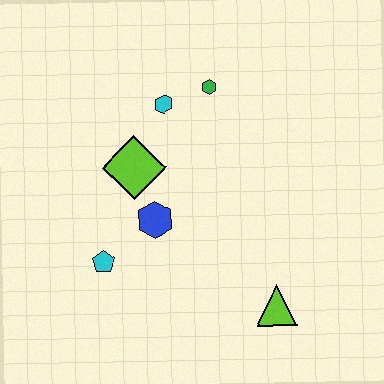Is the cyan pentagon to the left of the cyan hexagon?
Yes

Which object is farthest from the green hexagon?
The lime triangle is farthest from the green hexagon.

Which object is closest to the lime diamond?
The blue hexagon is closest to the lime diamond.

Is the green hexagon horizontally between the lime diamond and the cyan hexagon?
No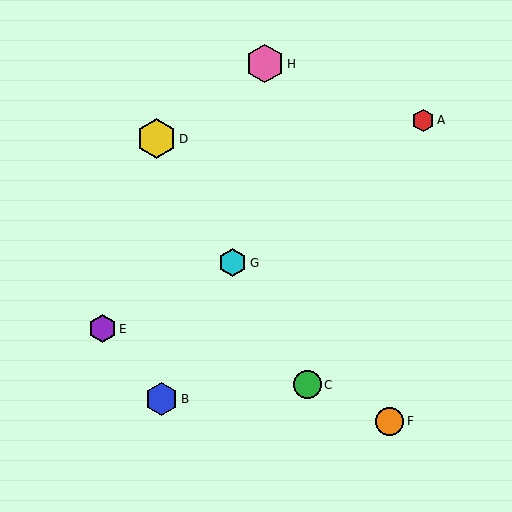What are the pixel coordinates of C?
Object C is at (307, 385).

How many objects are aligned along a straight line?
3 objects (C, D, G) are aligned along a straight line.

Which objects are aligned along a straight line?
Objects C, D, G are aligned along a straight line.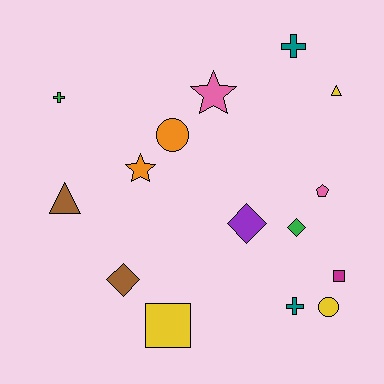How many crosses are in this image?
There are 3 crosses.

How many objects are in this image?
There are 15 objects.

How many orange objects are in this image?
There are 2 orange objects.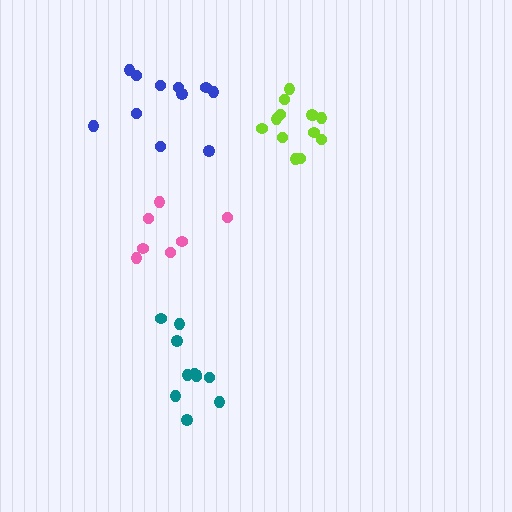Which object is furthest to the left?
The blue cluster is leftmost.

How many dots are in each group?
Group 1: 13 dots, Group 2: 11 dots, Group 3: 11 dots, Group 4: 7 dots (42 total).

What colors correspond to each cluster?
The clusters are colored: lime, blue, teal, pink.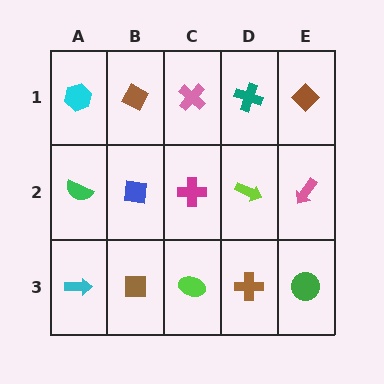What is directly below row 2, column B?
A brown square.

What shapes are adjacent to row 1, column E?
A pink arrow (row 2, column E), a teal cross (row 1, column D).